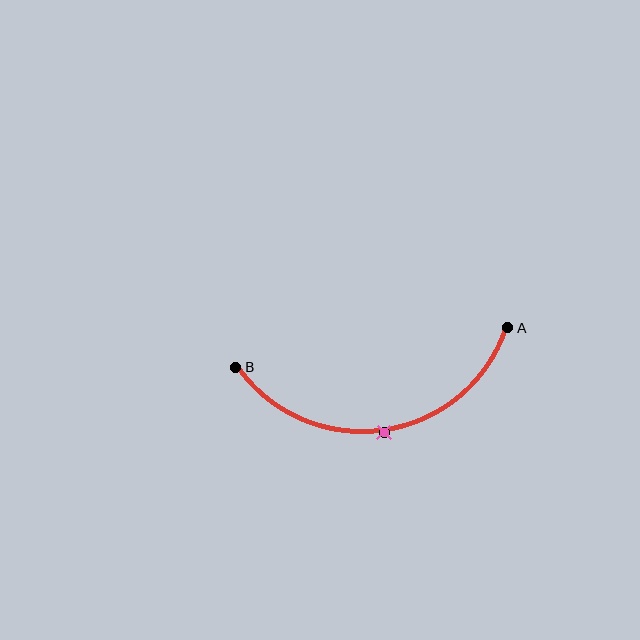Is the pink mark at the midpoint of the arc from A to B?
Yes. The pink mark lies on the arc at equal arc-length from both A and B — it is the arc midpoint.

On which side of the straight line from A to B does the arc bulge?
The arc bulges below the straight line connecting A and B.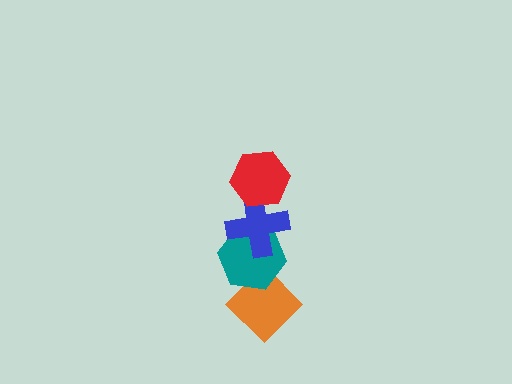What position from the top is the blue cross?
The blue cross is 2nd from the top.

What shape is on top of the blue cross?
The red hexagon is on top of the blue cross.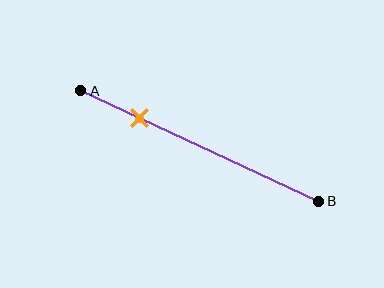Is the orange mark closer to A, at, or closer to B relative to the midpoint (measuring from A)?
The orange mark is closer to point A than the midpoint of segment AB.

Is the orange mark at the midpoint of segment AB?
No, the mark is at about 25% from A, not at the 50% midpoint.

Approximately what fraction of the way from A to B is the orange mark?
The orange mark is approximately 25% of the way from A to B.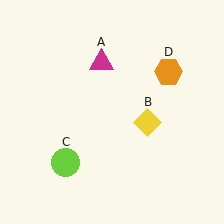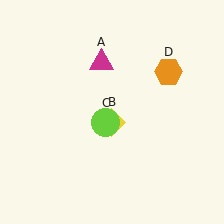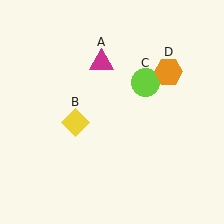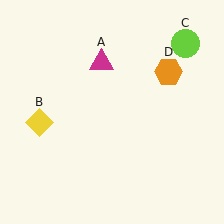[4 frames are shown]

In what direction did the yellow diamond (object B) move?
The yellow diamond (object B) moved left.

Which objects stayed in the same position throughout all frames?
Magenta triangle (object A) and orange hexagon (object D) remained stationary.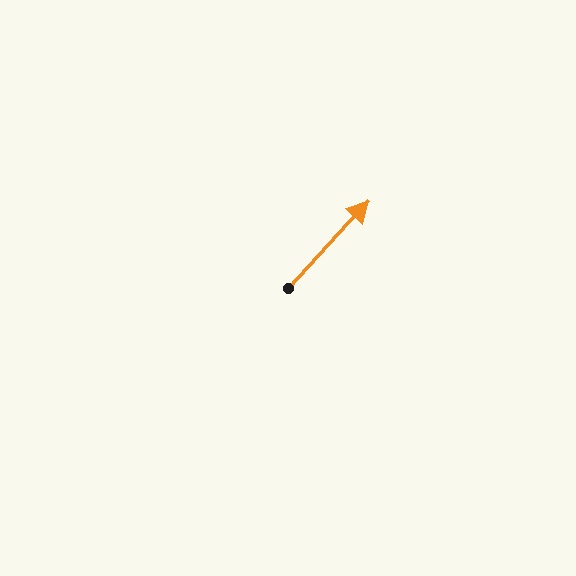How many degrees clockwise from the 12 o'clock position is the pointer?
Approximately 43 degrees.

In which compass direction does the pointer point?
Northeast.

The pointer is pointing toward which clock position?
Roughly 1 o'clock.